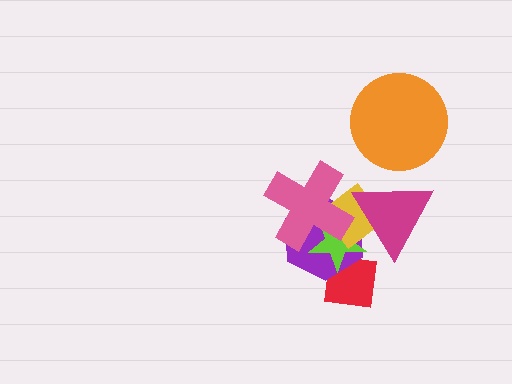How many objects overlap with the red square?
2 objects overlap with the red square.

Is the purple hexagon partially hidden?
Yes, it is partially covered by another shape.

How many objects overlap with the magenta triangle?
3 objects overlap with the magenta triangle.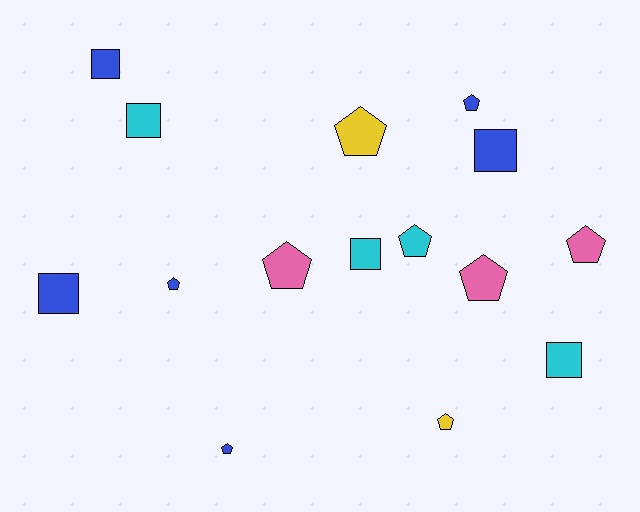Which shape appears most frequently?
Pentagon, with 9 objects.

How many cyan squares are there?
There are 3 cyan squares.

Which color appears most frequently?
Blue, with 6 objects.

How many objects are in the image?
There are 15 objects.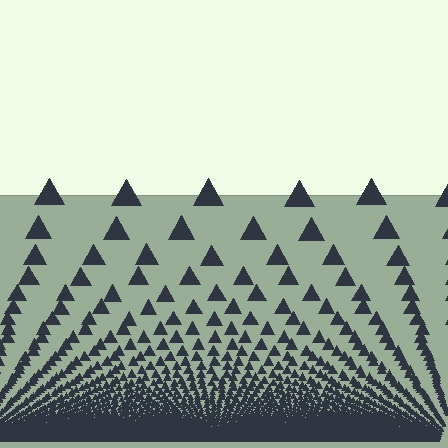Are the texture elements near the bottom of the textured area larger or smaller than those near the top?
Smaller. The gradient is inverted — elements near the bottom are smaller and denser.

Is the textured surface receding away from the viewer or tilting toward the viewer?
The surface appears to tilt toward the viewer. Texture elements get larger and sparser toward the top.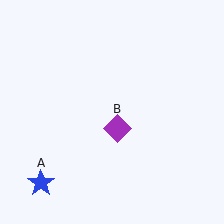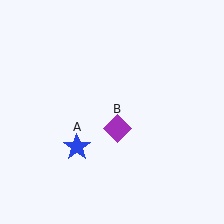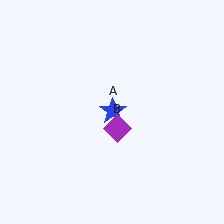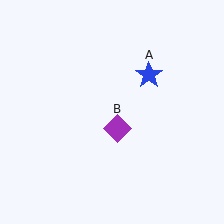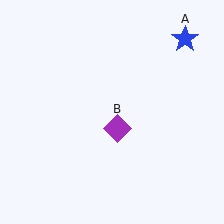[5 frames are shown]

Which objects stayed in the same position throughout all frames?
Purple diamond (object B) remained stationary.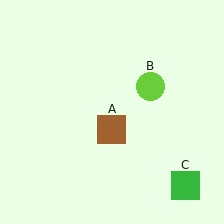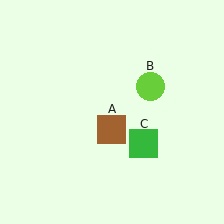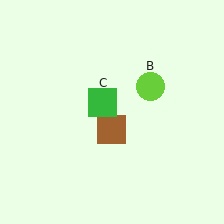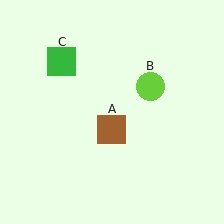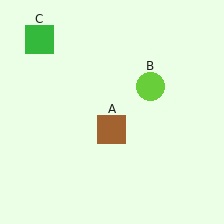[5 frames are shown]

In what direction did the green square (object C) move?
The green square (object C) moved up and to the left.